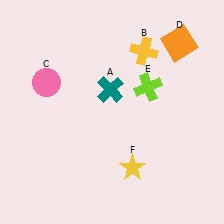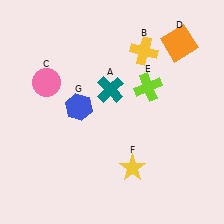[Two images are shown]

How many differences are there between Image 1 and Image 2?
There is 1 difference between the two images.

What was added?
A blue hexagon (G) was added in Image 2.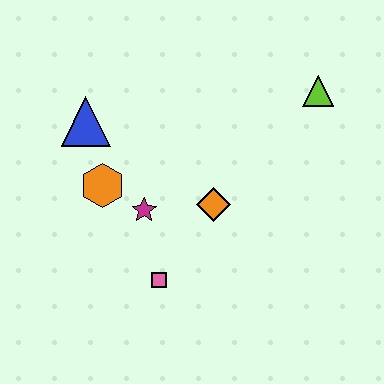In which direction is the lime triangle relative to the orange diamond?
The lime triangle is above the orange diamond.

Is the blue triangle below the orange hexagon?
No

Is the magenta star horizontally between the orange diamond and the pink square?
No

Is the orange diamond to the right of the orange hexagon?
Yes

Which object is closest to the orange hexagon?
The magenta star is closest to the orange hexagon.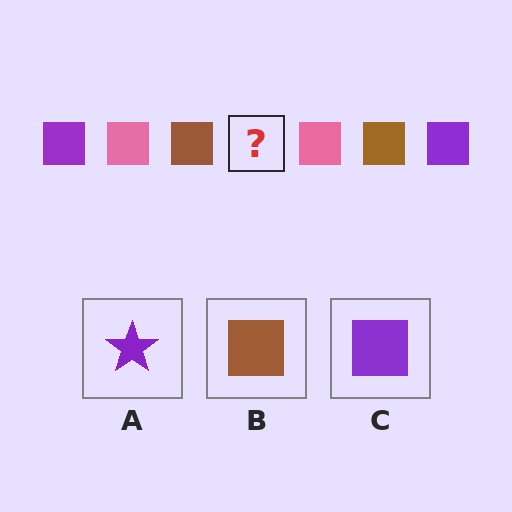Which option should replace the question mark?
Option C.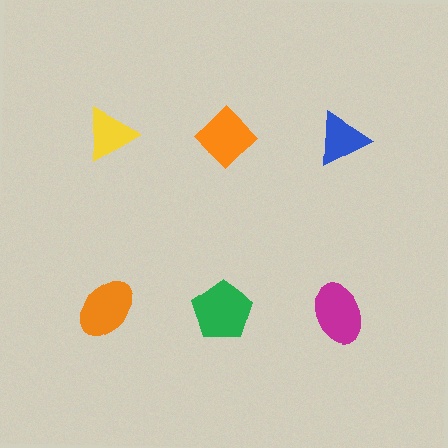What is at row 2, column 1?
An orange ellipse.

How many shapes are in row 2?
3 shapes.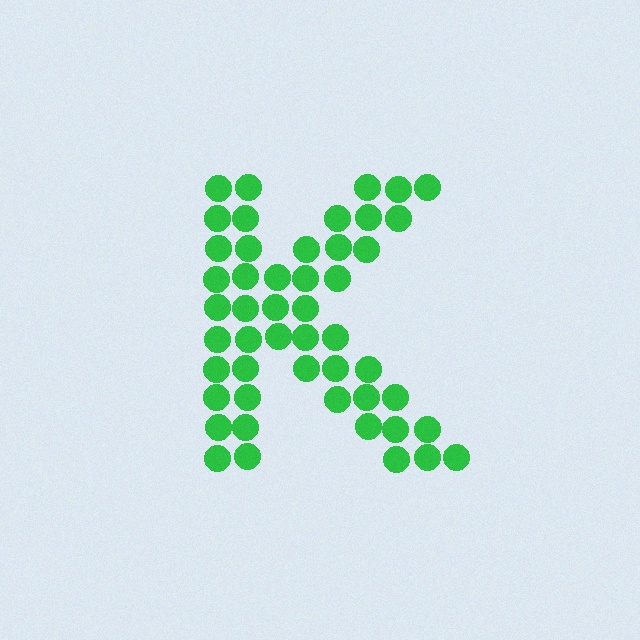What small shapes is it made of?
It is made of small circles.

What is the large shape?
The large shape is the letter K.